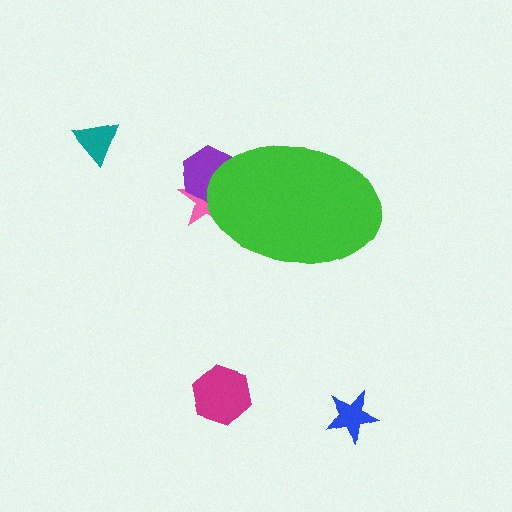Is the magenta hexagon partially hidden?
No, the magenta hexagon is fully visible.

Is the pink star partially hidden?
Yes, the pink star is partially hidden behind the green ellipse.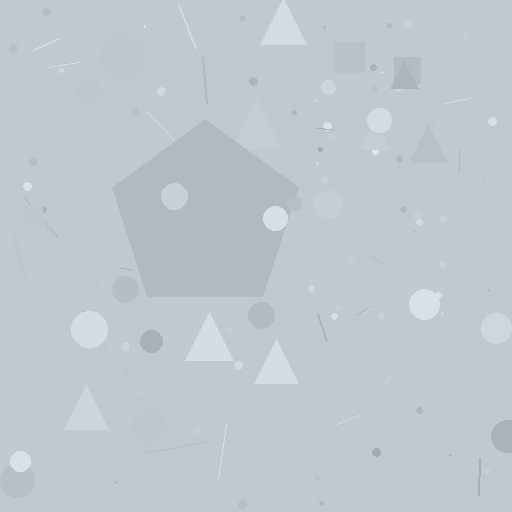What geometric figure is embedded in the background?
A pentagon is embedded in the background.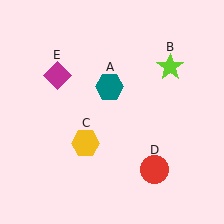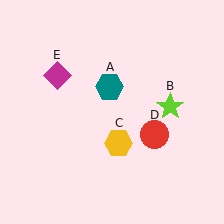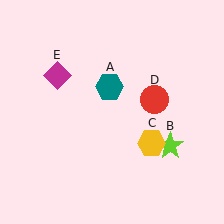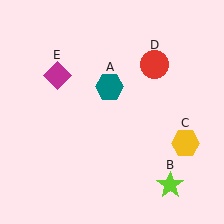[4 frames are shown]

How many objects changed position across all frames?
3 objects changed position: lime star (object B), yellow hexagon (object C), red circle (object D).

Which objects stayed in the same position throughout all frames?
Teal hexagon (object A) and magenta diamond (object E) remained stationary.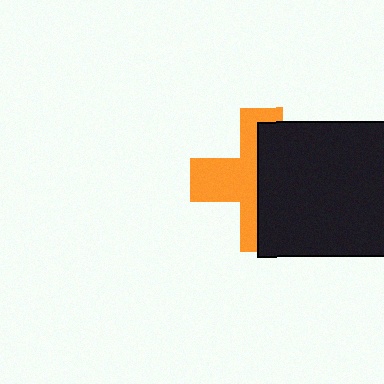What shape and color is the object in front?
The object in front is a black rectangle.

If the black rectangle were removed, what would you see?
You would see the complete orange cross.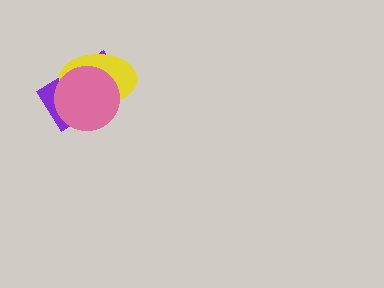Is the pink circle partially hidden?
No, no other shape covers it.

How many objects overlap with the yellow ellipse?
2 objects overlap with the yellow ellipse.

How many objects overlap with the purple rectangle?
2 objects overlap with the purple rectangle.